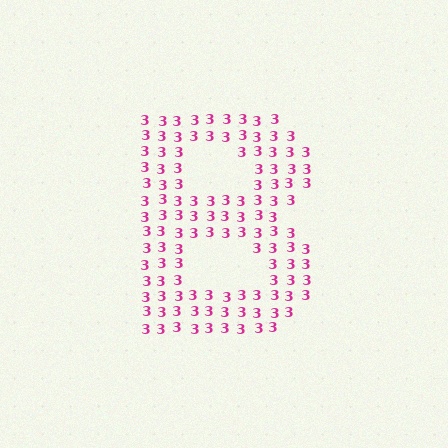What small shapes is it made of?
It is made of small digit 3's.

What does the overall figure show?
The overall figure shows the letter B.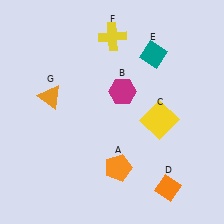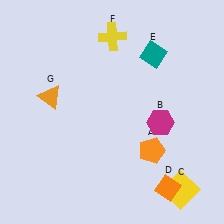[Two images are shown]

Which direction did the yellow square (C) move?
The yellow square (C) moved down.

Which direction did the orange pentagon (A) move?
The orange pentagon (A) moved right.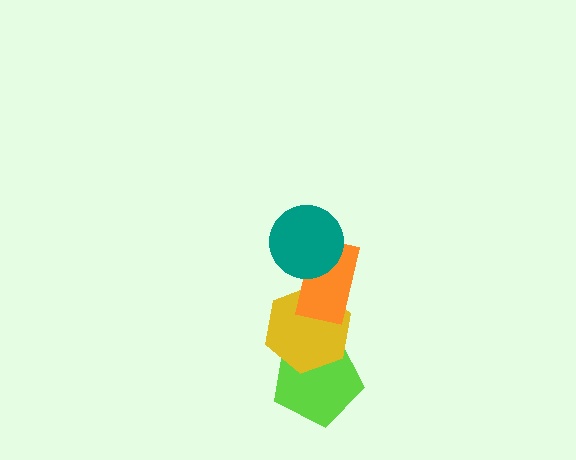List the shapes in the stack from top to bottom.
From top to bottom: the teal circle, the orange rectangle, the yellow hexagon, the lime pentagon.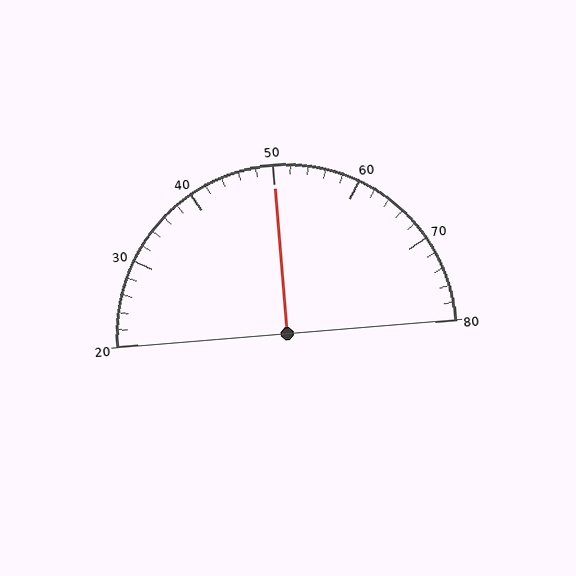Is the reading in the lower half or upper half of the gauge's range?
The reading is in the upper half of the range (20 to 80).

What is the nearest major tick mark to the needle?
The nearest major tick mark is 50.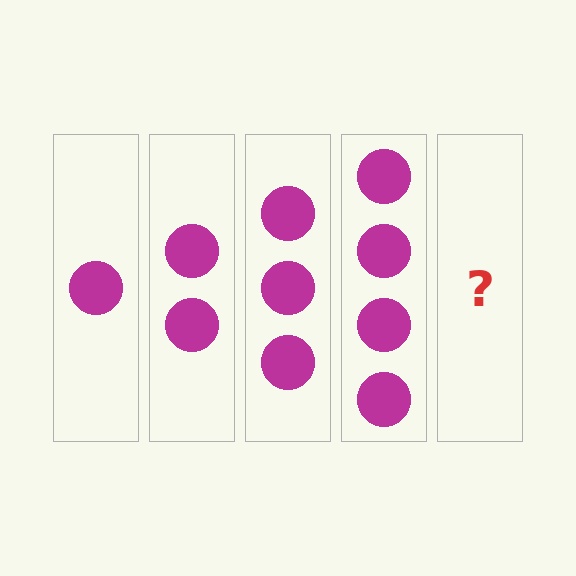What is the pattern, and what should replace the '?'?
The pattern is that each step adds one more circle. The '?' should be 5 circles.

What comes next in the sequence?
The next element should be 5 circles.